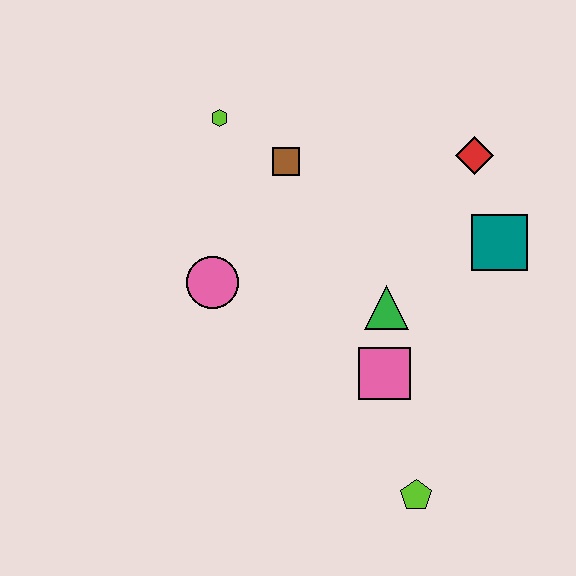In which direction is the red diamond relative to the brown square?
The red diamond is to the right of the brown square.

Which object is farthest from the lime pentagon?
The lime hexagon is farthest from the lime pentagon.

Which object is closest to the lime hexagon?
The brown square is closest to the lime hexagon.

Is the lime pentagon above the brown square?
No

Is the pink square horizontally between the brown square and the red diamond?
Yes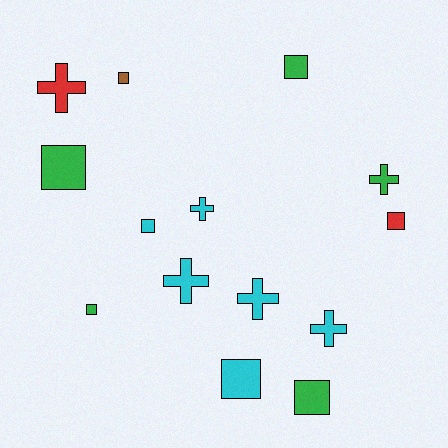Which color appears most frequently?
Cyan, with 6 objects.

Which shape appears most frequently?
Square, with 8 objects.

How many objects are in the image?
There are 14 objects.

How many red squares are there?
There is 1 red square.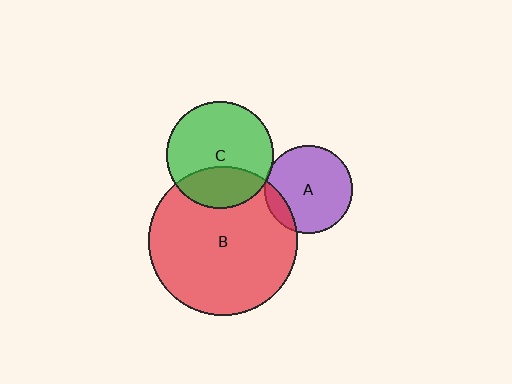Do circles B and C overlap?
Yes.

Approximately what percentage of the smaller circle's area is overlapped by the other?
Approximately 30%.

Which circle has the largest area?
Circle B (red).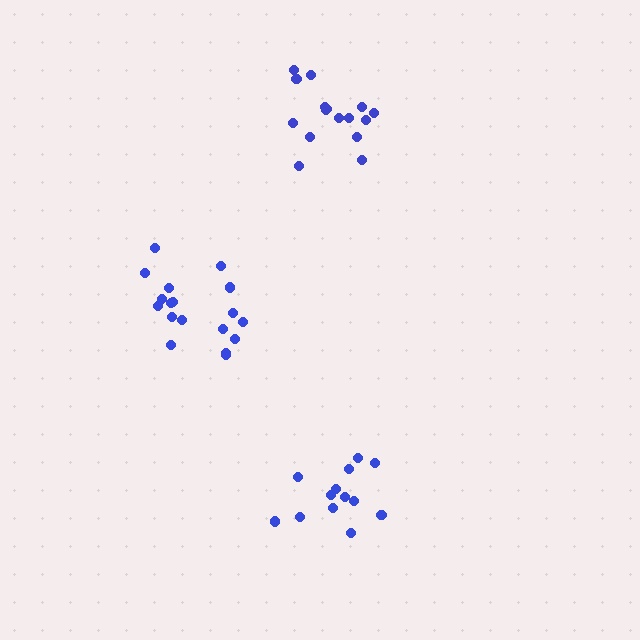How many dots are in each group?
Group 1: 18 dots, Group 2: 13 dots, Group 3: 16 dots (47 total).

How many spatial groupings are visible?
There are 3 spatial groupings.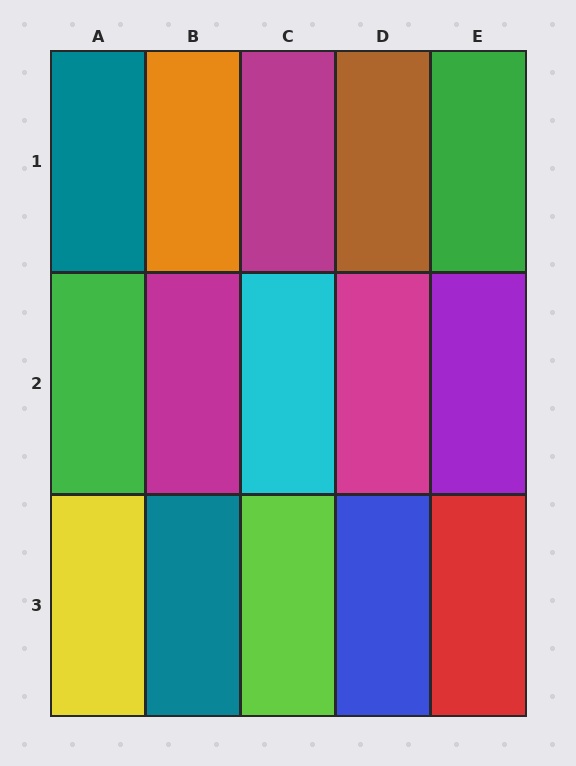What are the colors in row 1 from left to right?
Teal, orange, magenta, brown, green.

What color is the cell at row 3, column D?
Blue.